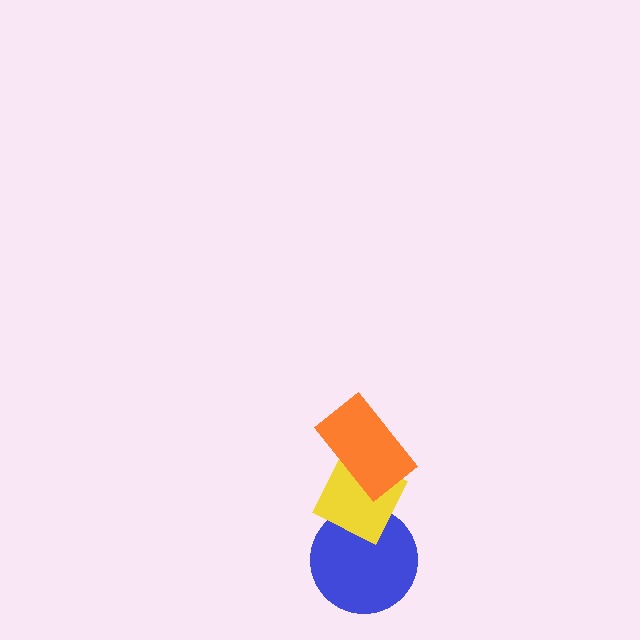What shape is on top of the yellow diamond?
The orange rectangle is on top of the yellow diamond.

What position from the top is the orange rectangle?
The orange rectangle is 1st from the top.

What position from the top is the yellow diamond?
The yellow diamond is 2nd from the top.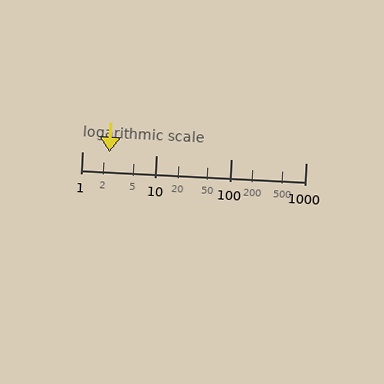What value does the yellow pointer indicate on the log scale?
The pointer indicates approximately 2.3.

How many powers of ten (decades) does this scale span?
The scale spans 3 decades, from 1 to 1000.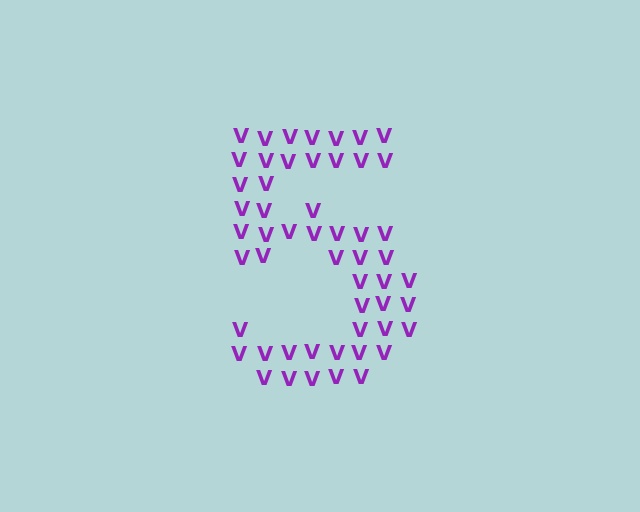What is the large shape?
The large shape is the digit 5.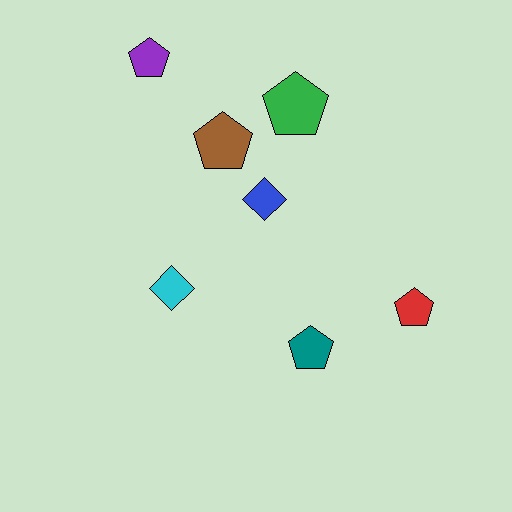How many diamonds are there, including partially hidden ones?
There are 2 diamonds.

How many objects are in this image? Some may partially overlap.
There are 7 objects.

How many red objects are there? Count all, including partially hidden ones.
There is 1 red object.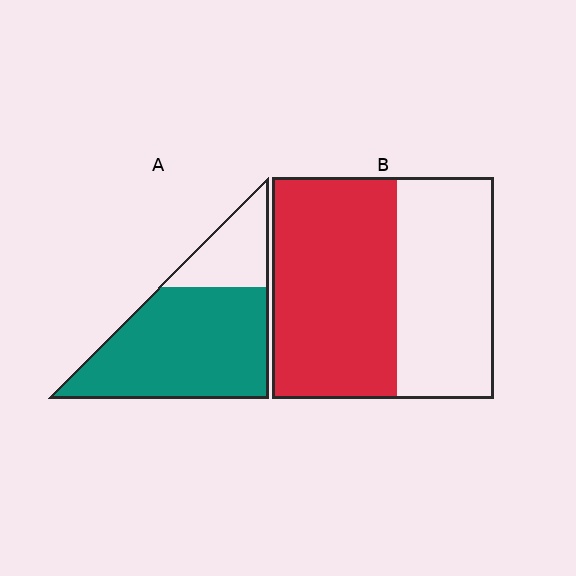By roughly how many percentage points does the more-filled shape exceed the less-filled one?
By roughly 20 percentage points (A over B).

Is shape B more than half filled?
Yes.